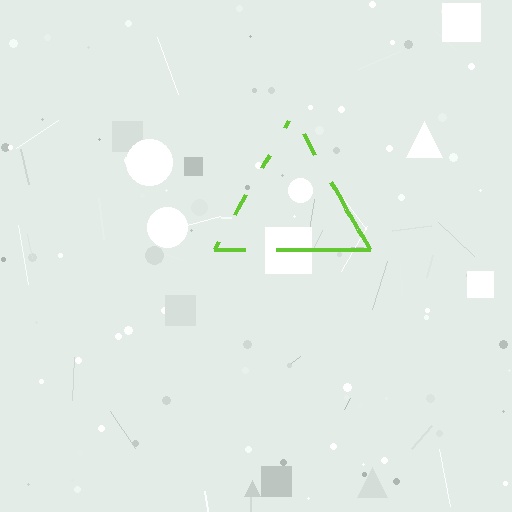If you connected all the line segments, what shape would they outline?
They would outline a triangle.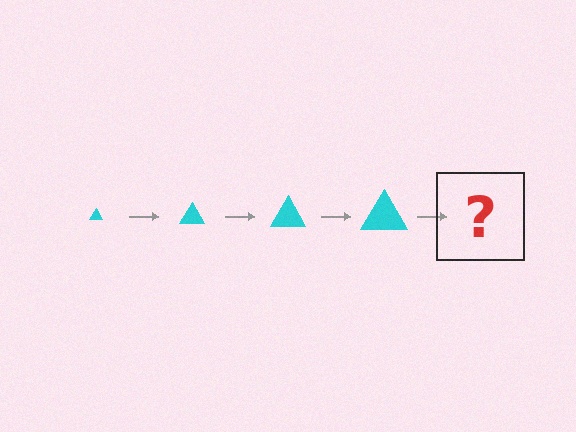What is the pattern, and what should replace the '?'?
The pattern is that the triangle gets progressively larger each step. The '?' should be a cyan triangle, larger than the previous one.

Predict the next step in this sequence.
The next step is a cyan triangle, larger than the previous one.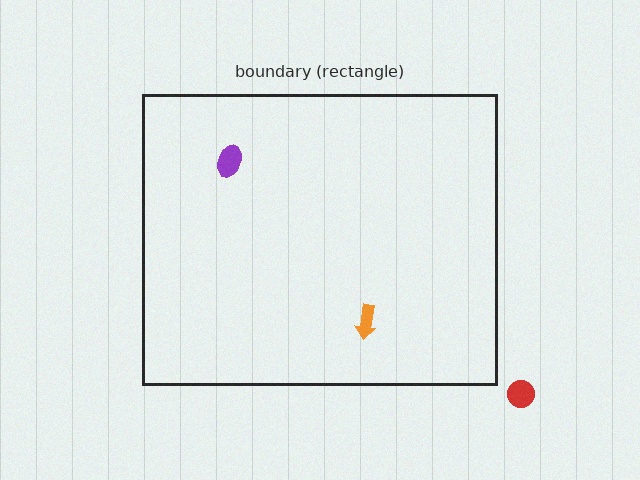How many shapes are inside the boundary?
2 inside, 1 outside.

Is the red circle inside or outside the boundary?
Outside.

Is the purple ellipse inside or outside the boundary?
Inside.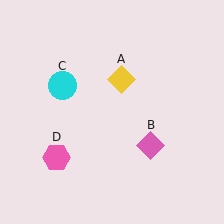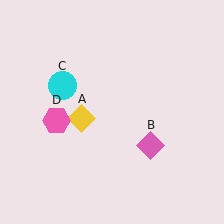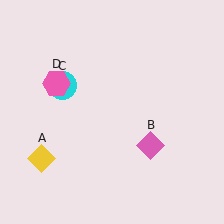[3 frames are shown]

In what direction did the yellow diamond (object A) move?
The yellow diamond (object A) moved down and to the left.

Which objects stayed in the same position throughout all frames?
Pink diamond (object B) and cyan circle (object C) remained stationary.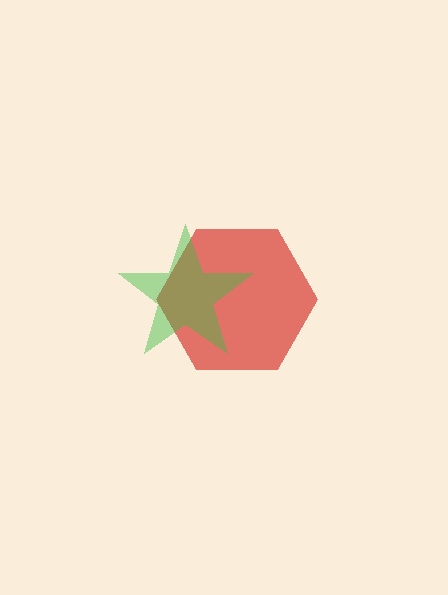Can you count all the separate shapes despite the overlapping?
Yes, there are 2 separate shapes.